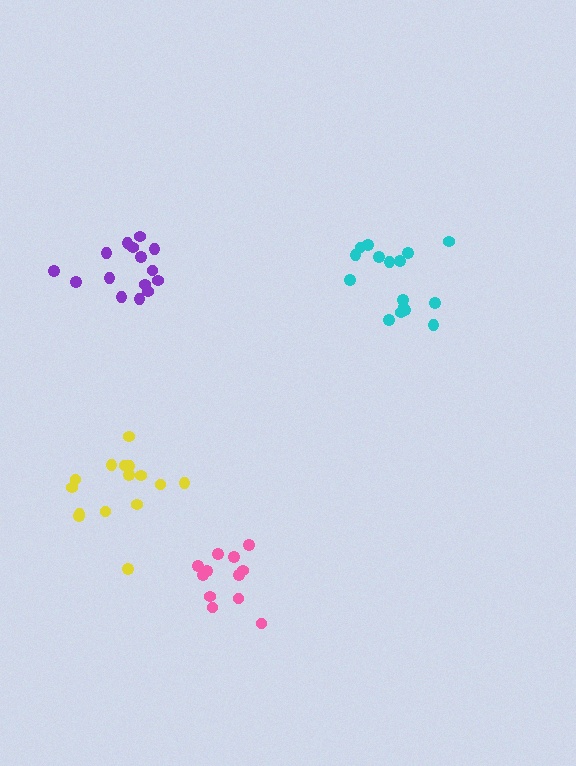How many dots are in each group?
Group 1: 12 dots, Group 2: 16 dots, Group 3: 15 dots, Group 4: 15 dots (58 total).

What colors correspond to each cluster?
The clusters are colored: pink, cyan, purple, yellow.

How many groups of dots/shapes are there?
There are 4 groups.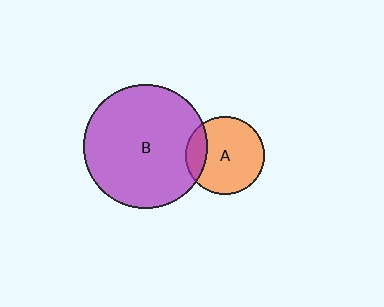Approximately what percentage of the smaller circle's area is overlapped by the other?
Approximately 20%.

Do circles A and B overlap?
Yes.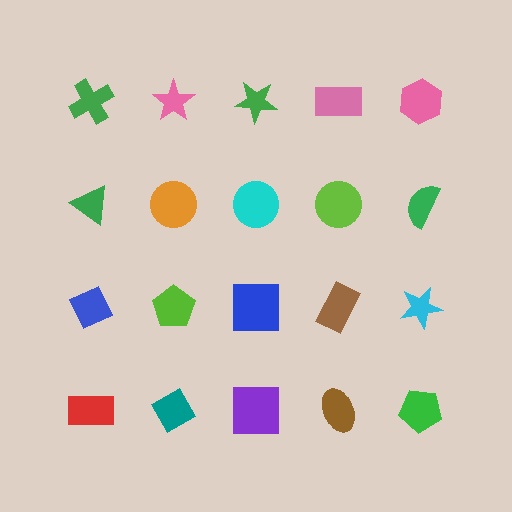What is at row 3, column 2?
A lime pentagon.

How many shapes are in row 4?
5 shapes.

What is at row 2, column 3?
A cyan circle.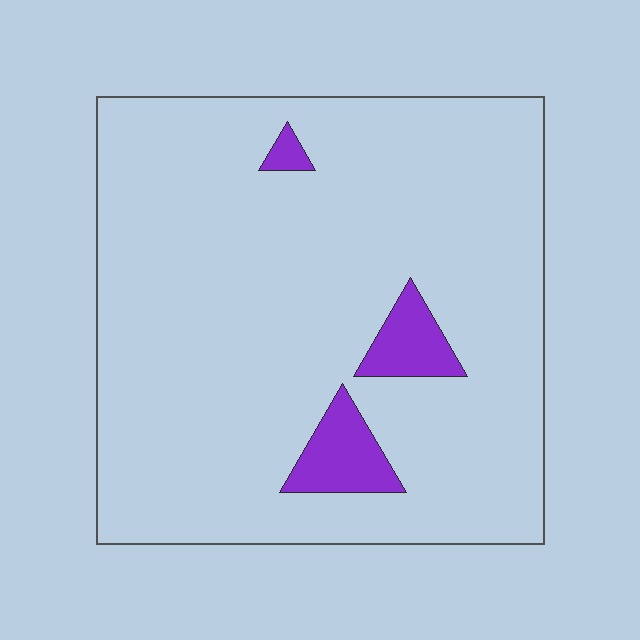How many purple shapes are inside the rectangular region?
3.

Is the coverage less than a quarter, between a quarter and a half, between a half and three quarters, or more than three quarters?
Less than a quarter.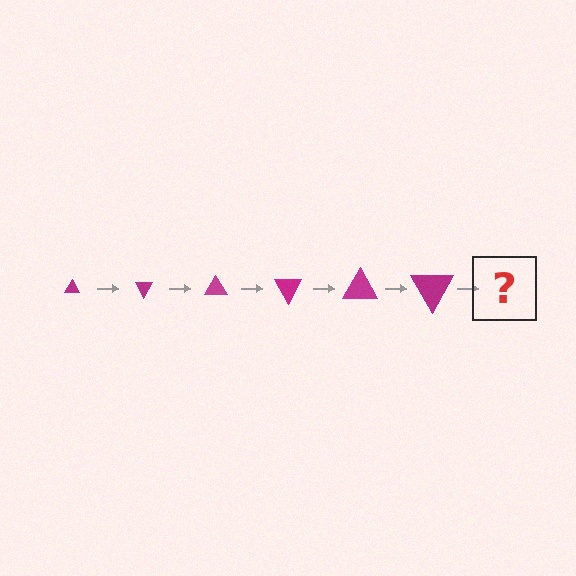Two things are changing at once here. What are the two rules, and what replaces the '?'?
The two rules are that the triangle grows larger each step and it rotates 60 degrees each step. The '?' should be a triangle, larger than the previous one and rotated 360 degrees from the start.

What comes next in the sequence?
The next element should be a triangle, larger than the previous one and rotated 360 degrees from the start.